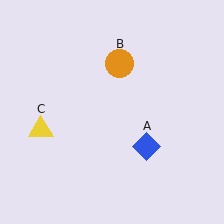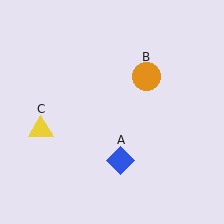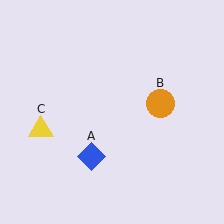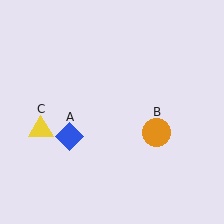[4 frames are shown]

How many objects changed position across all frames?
2 objects changed position: blue diamond (object A), orange circle (object B).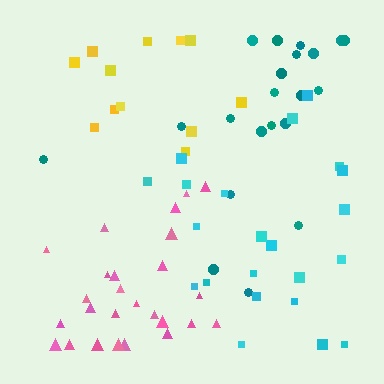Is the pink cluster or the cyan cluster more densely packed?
Pink.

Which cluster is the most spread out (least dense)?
Teal.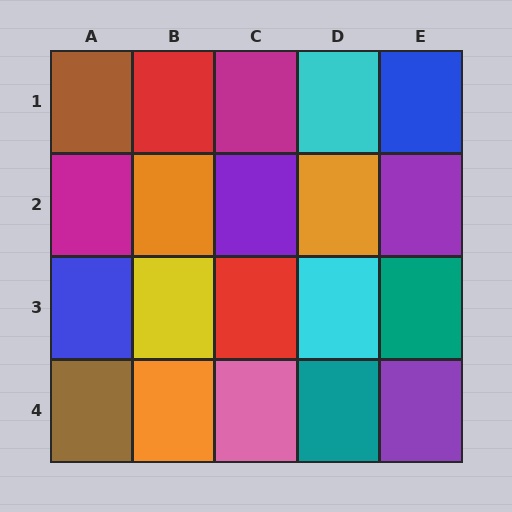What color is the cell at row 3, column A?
Blue.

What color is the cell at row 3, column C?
Red.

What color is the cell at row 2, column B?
Orange.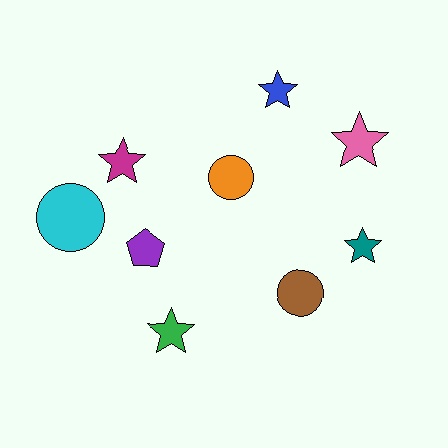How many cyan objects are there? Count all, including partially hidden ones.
There is 1 cyan object.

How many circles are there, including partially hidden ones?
There are 3 circles.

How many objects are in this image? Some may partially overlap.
There are 9 objects.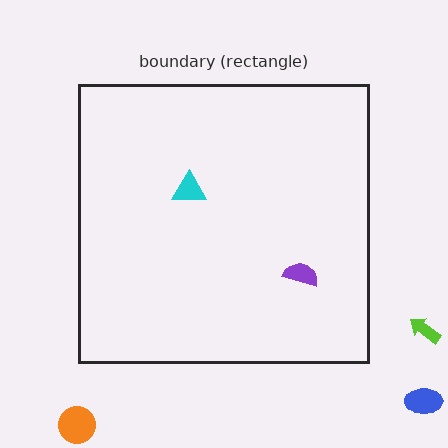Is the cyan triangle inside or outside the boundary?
Inside.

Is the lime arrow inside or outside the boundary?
Outside.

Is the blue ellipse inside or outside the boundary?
Outside.